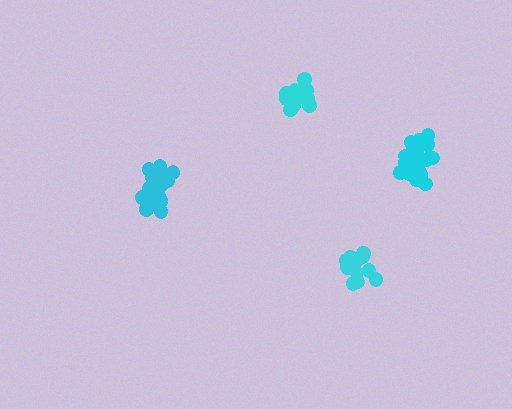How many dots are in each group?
Group 1: 18 dots, Group 2: 14 dots, Group 3: 19 dots, Group 4: 18 dots (69 total).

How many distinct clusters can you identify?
There are 4 distinct clusters.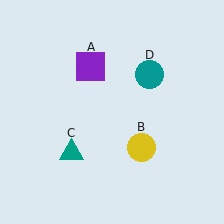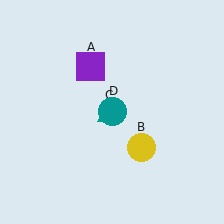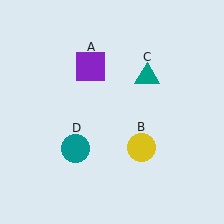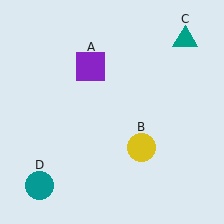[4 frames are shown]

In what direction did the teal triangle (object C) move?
The teal triangle (object C) moved up and to the right.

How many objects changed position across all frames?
2 objects changed position: teal triangle (object C), teal circle (object D).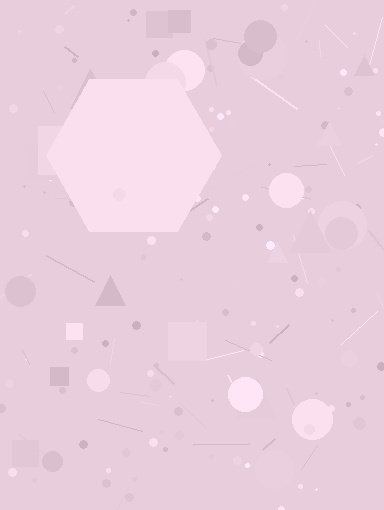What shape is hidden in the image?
A hexagon is hidden in the image.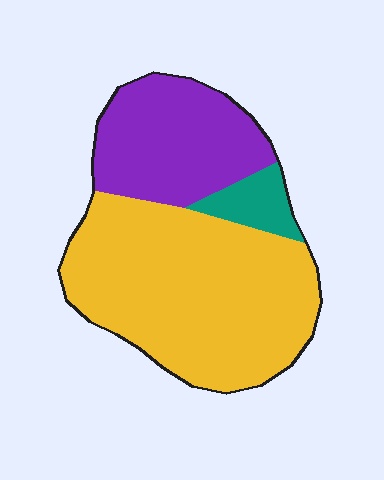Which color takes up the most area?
Yellow, at roughly 60%.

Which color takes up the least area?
Teal, at roughly 10%.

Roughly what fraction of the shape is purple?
Purple covers around 30% of the shape.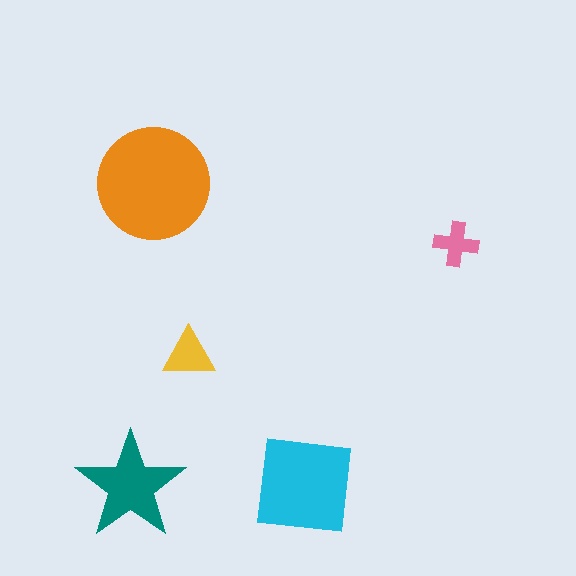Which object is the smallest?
The pink cross.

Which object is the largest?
The orange circle.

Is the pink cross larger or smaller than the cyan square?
Smaller.